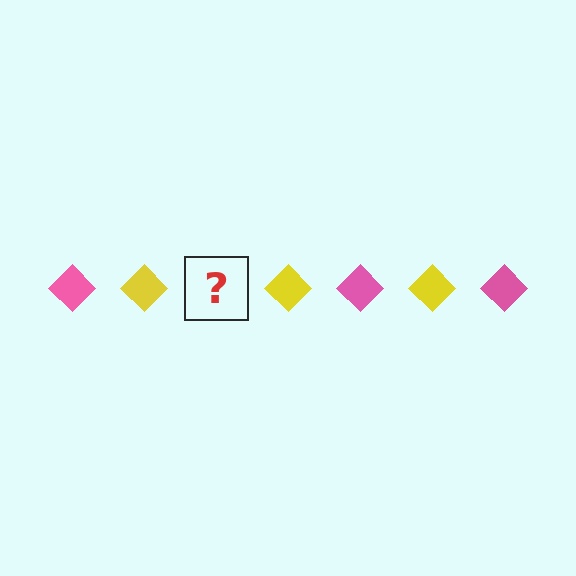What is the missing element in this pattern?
The missing element is a pink diamond.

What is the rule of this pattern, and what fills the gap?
The rule is that the pattern cycles through pink, yellow diamonds. The gap should be filled with a pink diamond.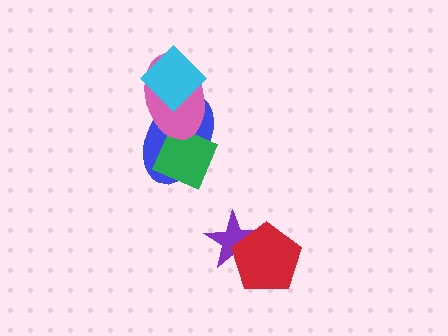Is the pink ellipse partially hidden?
Yes, it is partially covered by another shape.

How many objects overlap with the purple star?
1 object overlaps with the purple star.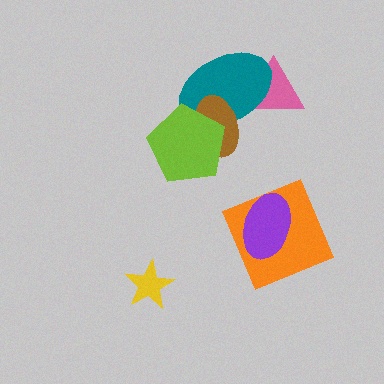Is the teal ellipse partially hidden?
Yes, it is partially covered by another shape.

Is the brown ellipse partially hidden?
Yes, it is partially covered by another shape.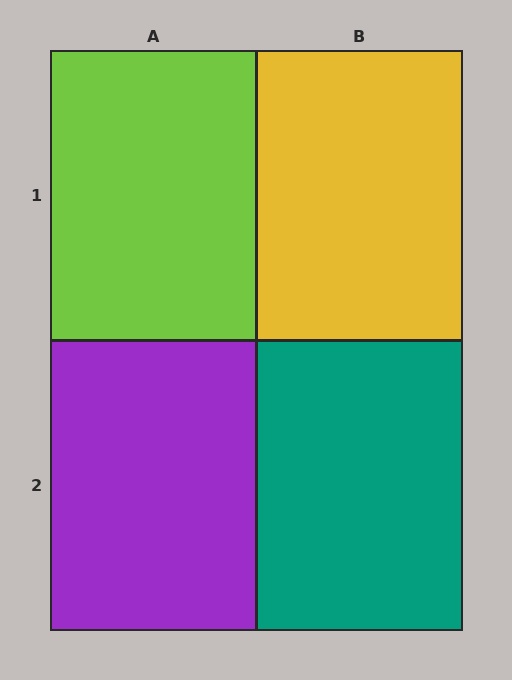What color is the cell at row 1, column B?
Yellow.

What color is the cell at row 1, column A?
Lime.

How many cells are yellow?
1 cell is yellow.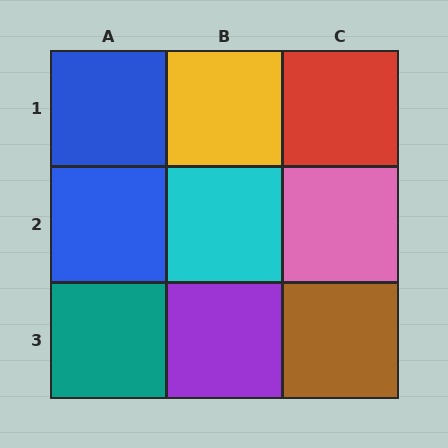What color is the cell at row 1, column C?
Red.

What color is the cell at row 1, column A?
Blue.